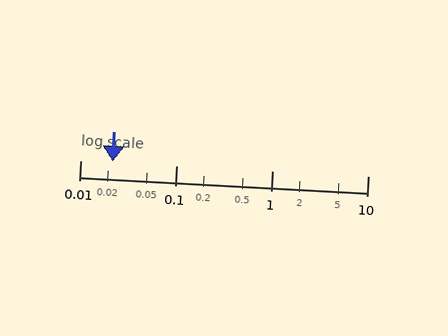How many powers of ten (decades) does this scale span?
The scale spans 3 decades, from 0.01 to 10.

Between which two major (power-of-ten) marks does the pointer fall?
The pointer is between 0.01 and 0.1.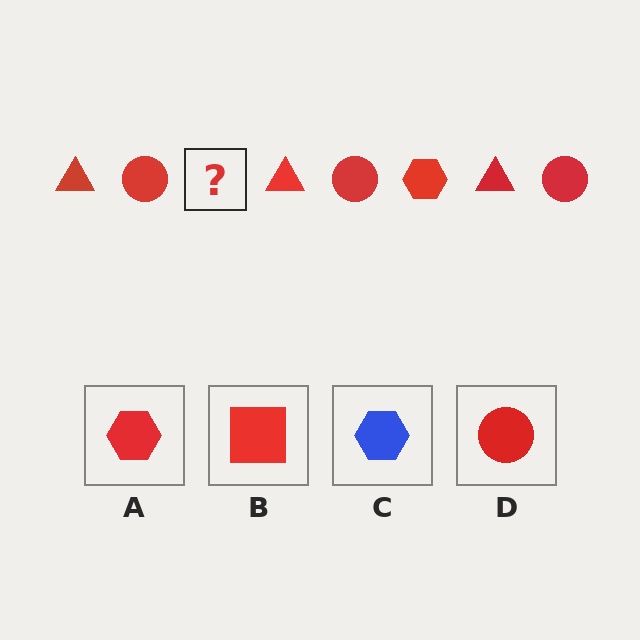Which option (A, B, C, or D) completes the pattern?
A.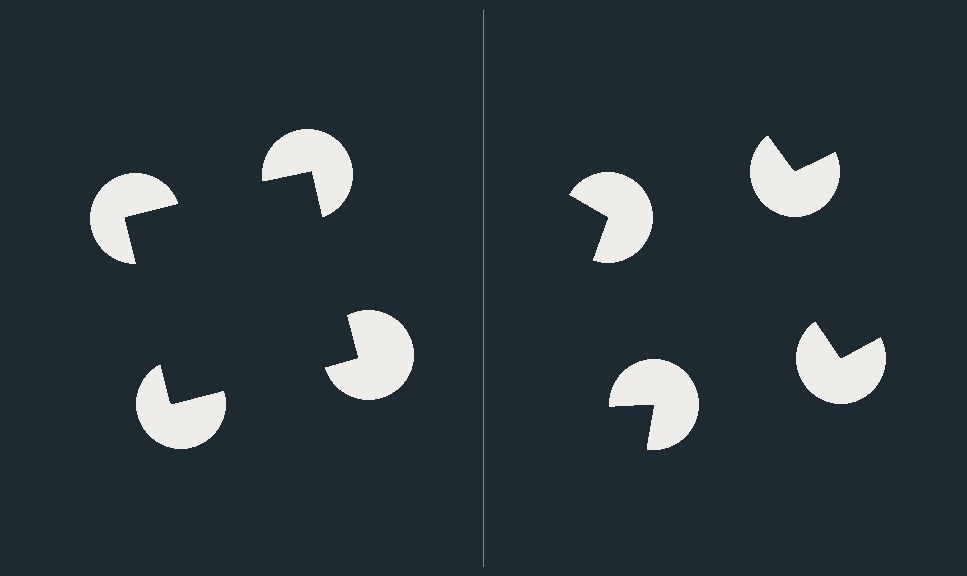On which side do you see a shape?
An illusory square appears on the left side. On the right side the wedge cuts are rotated, so no coherent shape forms.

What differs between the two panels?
The pac-man discs are positioned identically on both sides; only the wedge orientations differ. On the left they align to a square; on the right they are misaligned.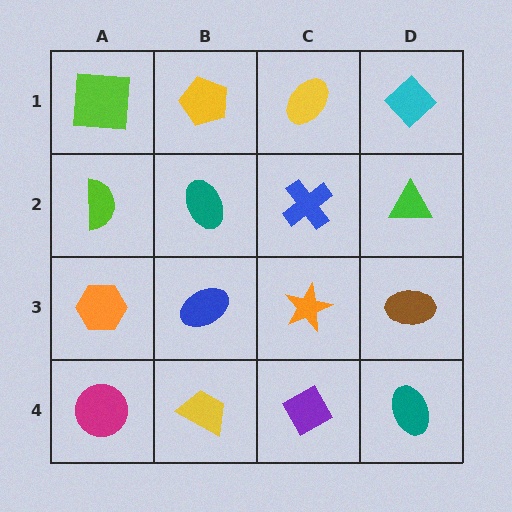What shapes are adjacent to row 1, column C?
A blue cross (row 2, column C), a yellow pentagon (row 1, column B), a cyan diamond (row 1, column D).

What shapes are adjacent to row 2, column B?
A yellow pentagon (row 1, column B), a blue ellipse (row 3, column B), a lime semicircle (row 2, column A), a blue cross (row 2, column C).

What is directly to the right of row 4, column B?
A purple diamond.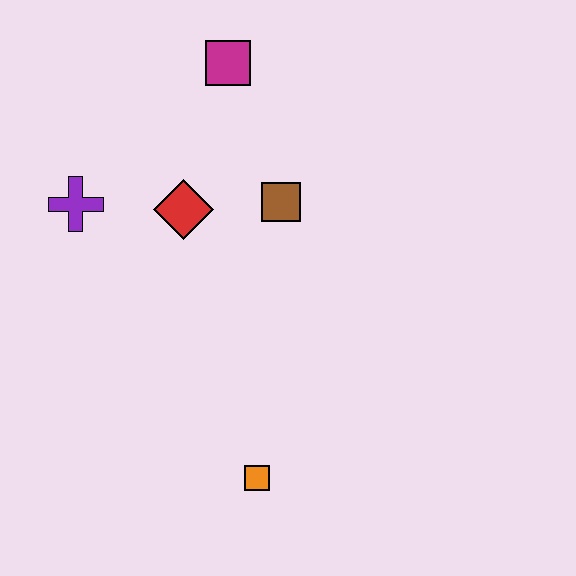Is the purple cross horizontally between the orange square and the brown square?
No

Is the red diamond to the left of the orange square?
Yes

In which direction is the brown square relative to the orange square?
The brown square is above the orange square.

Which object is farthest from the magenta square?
The orange square is farthest from the magenta square.